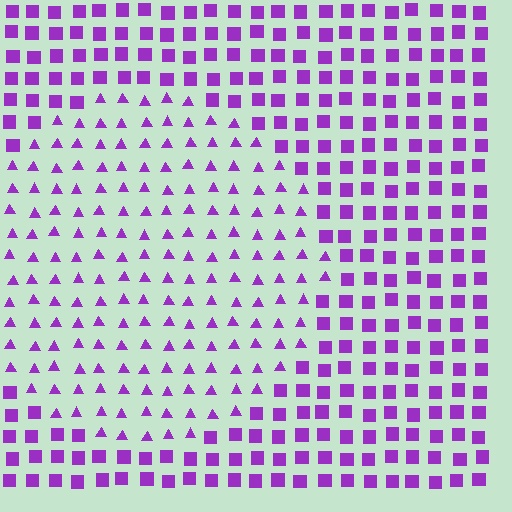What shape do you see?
I see a circle.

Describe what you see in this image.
The image is filled with small purple elements arranged in a uniform grid. A circle-shaped region contains triangles, while the surrounding area contains squares. The boundary is defined purely by the change in element shape.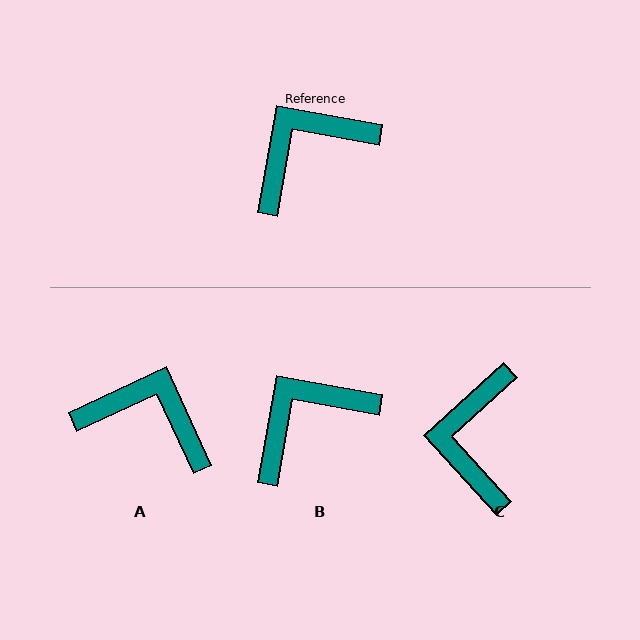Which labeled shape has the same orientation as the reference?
B.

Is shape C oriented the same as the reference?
No, it is off by about 52 degrees.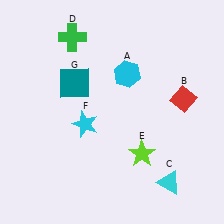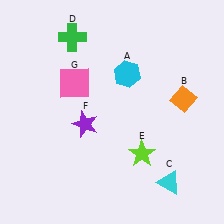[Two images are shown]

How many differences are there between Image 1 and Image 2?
There are 3 differences between the two images.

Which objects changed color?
B changed from red to orange. F changed from cyan to purple. G changed from teal to pink.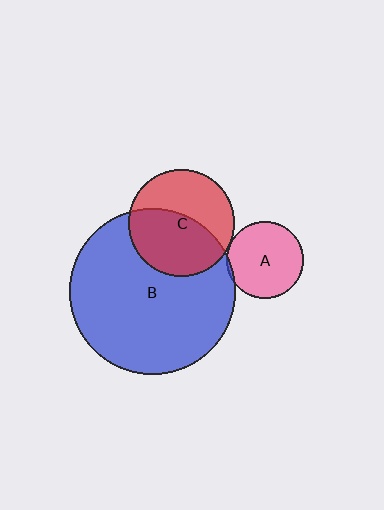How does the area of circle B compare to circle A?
Approximately 4.6 times.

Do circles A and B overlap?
Yes.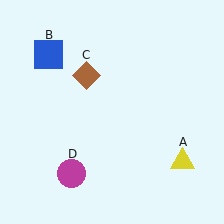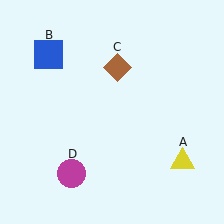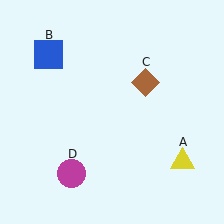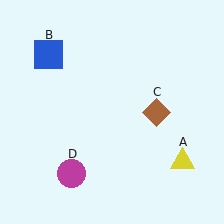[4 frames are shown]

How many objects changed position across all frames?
1 object changed position: brown diamond (object C).